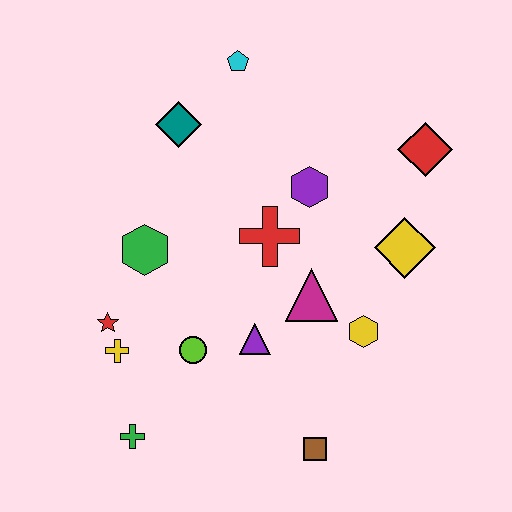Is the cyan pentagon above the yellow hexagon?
Yes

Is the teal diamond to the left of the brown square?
Yes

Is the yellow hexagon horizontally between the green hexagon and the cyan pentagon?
No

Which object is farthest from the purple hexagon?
The green cross is farthest from the purple hexagon.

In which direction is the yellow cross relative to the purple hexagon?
The yellow cross is to the left of the purple hexagon.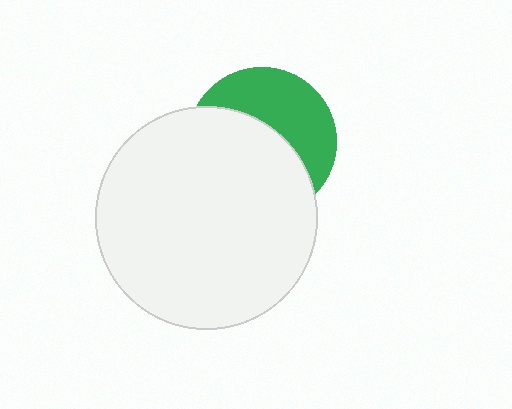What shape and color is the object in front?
The object in front is a white circle.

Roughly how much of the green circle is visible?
A small part of it is visible (roughly 43%).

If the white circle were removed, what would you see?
You would see the complete green circle.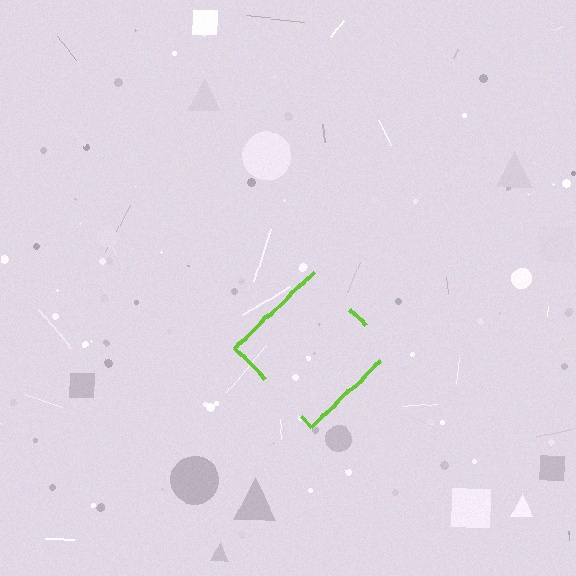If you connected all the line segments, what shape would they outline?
They would outline a diamond.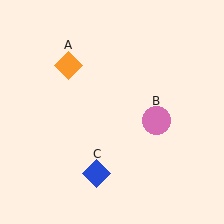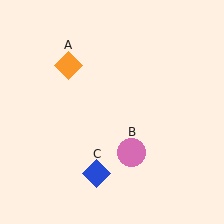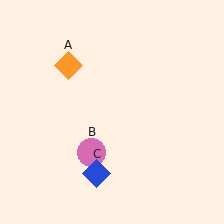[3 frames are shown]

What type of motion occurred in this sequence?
The pink circle (object B) rotated clockwise around the center of the scene.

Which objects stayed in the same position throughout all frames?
Orange diamond (object A) and blue diamond (object C) remained stationary.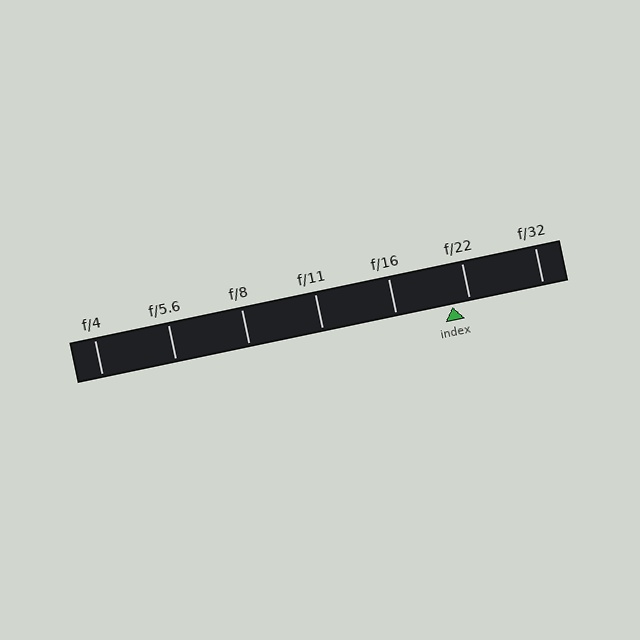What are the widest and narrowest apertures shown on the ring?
The widest aperture shown is f/4 and the narrowest is f/32.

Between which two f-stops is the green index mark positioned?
The index mark is between f/16 and f/22.